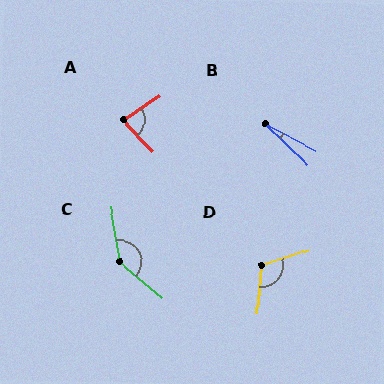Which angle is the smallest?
B, at approximately 17 degrees.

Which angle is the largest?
C, at approximately 140 degrees.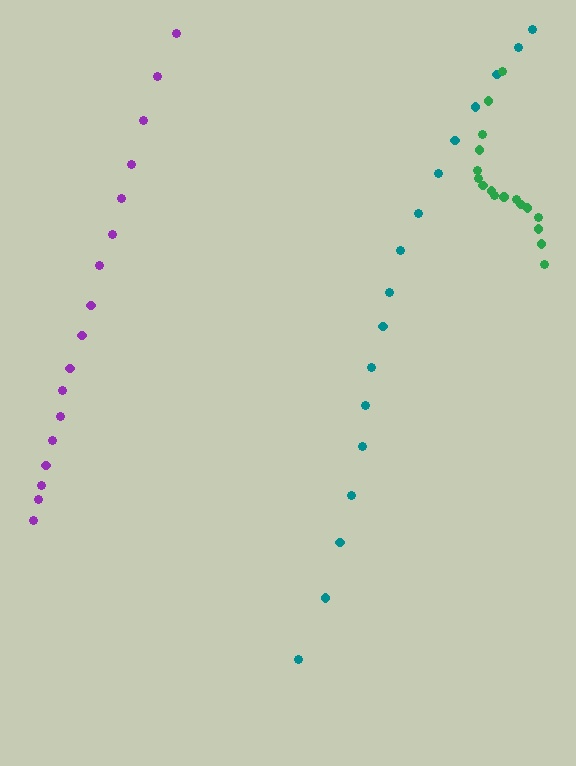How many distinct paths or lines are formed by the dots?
There are 3 distinct paths.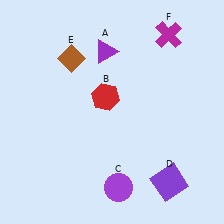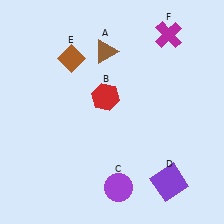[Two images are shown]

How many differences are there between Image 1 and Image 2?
There is 1 difference between the two images.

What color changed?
The triangle (A) changed from purple in Image 1 to brown in Image 2.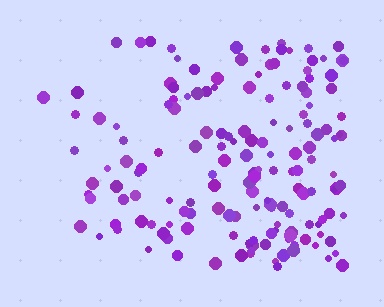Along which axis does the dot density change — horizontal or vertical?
Horizontal.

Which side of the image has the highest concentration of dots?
The right.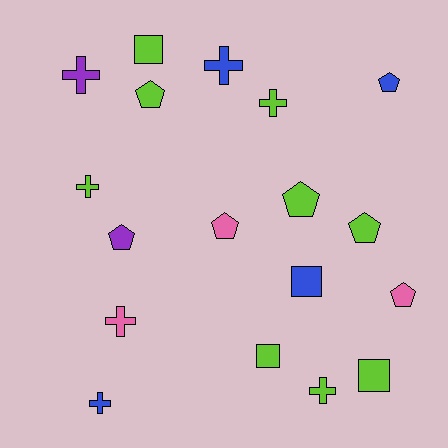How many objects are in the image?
There are 18 objects.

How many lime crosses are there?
There are 3 lime crosses.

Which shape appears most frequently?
Cross, with 7 objects.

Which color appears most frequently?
Lime, with 9 objects.